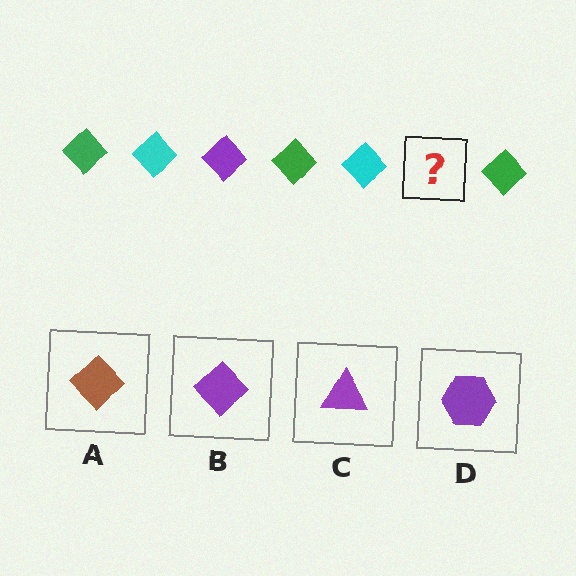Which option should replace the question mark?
Option B.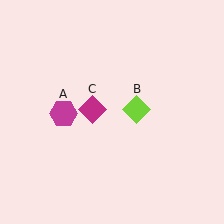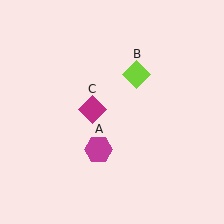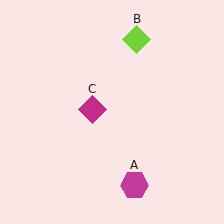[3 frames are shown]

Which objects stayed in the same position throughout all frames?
Magenta diamond (object C) remained stationary.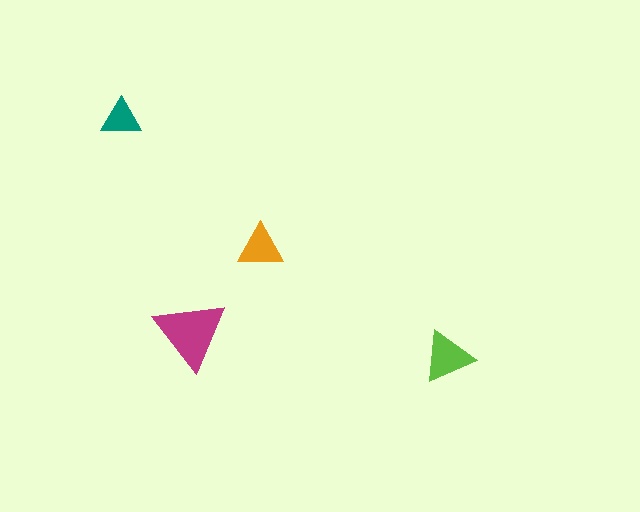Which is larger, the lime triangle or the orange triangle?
The lime one.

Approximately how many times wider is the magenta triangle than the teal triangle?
About 2 times wider.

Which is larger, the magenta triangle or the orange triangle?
The magenta one.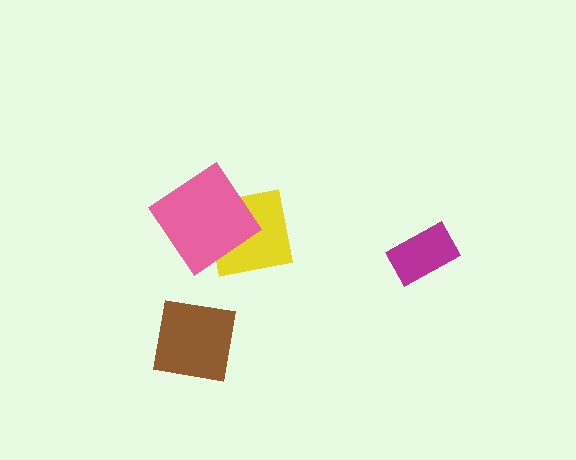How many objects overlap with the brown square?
0 objects overlap with the brown square.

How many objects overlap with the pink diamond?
1 object overlaps with the pink diamond.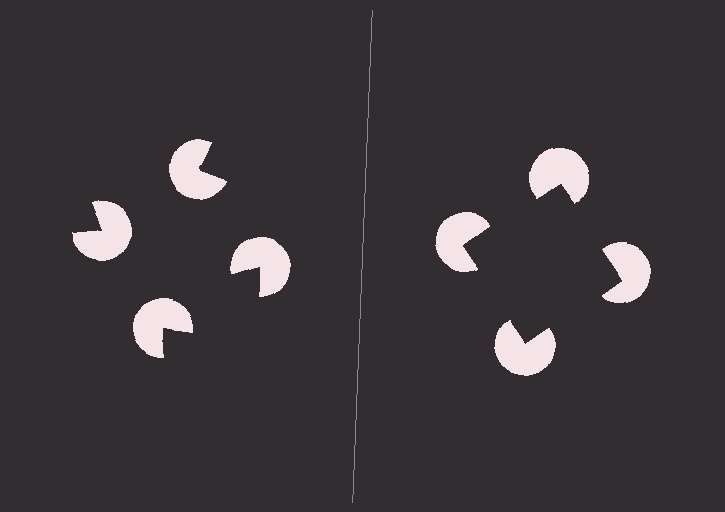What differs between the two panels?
The pac-man discs are positioned identically on both sides; only the wedge orientations differ. On the right they align to a square; on the left they are misaligned.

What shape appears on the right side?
An illusory square.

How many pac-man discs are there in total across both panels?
8 — 4 on each side.